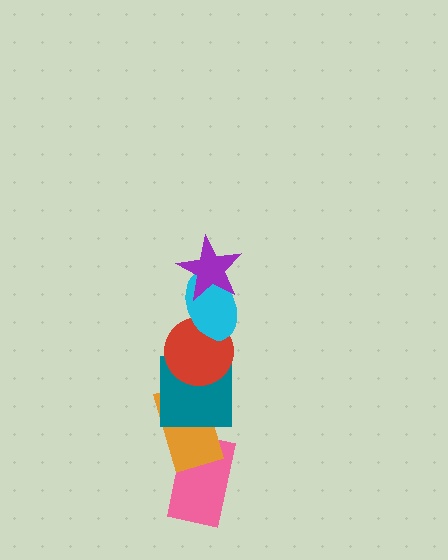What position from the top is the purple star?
The purple star is 1st from the top.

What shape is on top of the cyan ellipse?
The purple star is on top of the cyan ellipse.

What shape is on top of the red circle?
The cyan ellipse is on top of the red circle.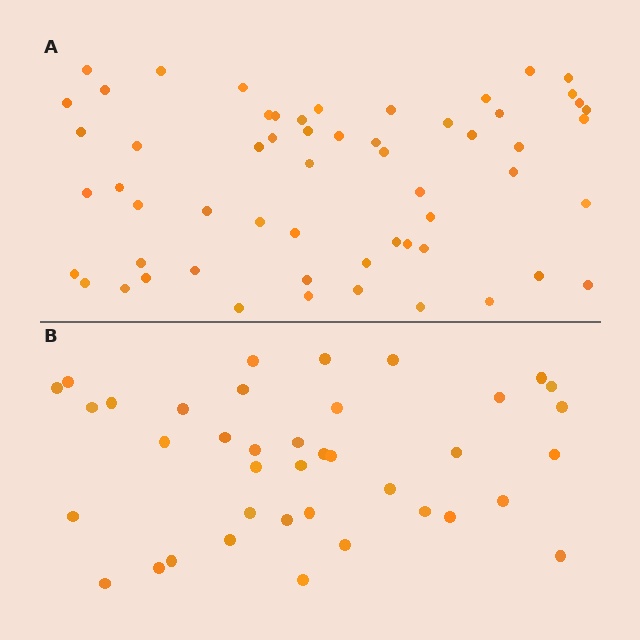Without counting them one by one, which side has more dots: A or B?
Region A (the top region) has more dots.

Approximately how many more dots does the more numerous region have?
Region A has approximately 20 more dots than region B.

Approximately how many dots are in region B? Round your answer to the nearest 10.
About 40 dots. (The exact count is 39, which rounds to 40.)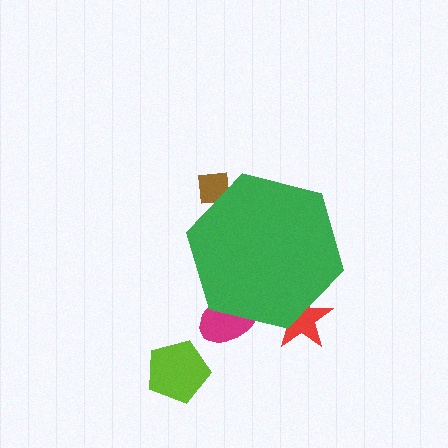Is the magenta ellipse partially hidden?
Yes, the magenta ellipse is partially hidden behind the green hexagon.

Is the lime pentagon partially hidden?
No, the lime pentagon is fully visible.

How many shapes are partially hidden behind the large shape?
3 shapes are partially hidden.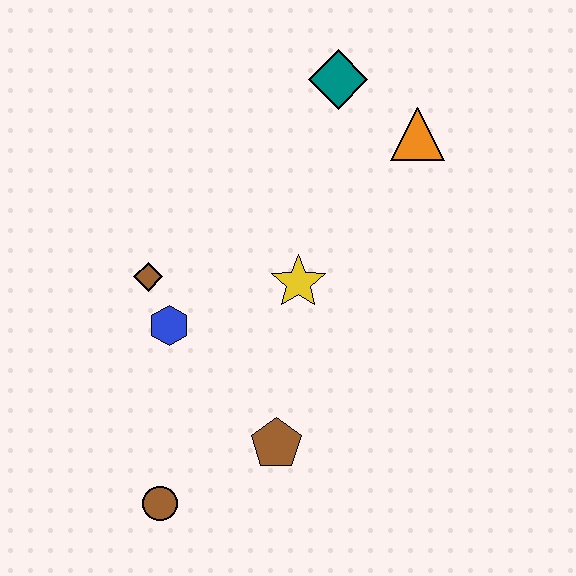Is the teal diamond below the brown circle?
No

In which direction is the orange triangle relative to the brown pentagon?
The orange triangle is above the brown pentagon.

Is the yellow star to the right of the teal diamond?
No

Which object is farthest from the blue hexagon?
The orange triangle is farthest from the blue hexagon.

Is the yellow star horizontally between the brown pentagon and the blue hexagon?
No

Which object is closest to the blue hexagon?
The brown diamond is closest to the blue hexagon.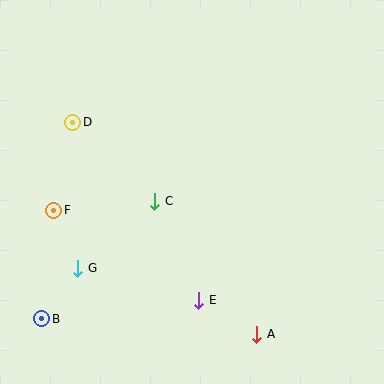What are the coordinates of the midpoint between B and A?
The midpoint between B and A is at (149, 326).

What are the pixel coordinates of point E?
Point E is at (199, 300).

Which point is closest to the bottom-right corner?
Point A is closest to the bottom-right corner.